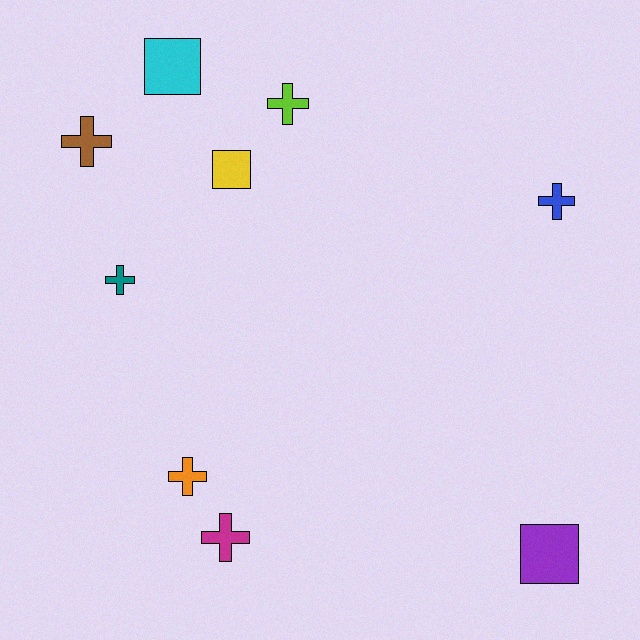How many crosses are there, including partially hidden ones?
There are 6 crosses.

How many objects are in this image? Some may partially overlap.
There are 9 objects.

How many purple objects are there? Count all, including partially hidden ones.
There is 1 purple object.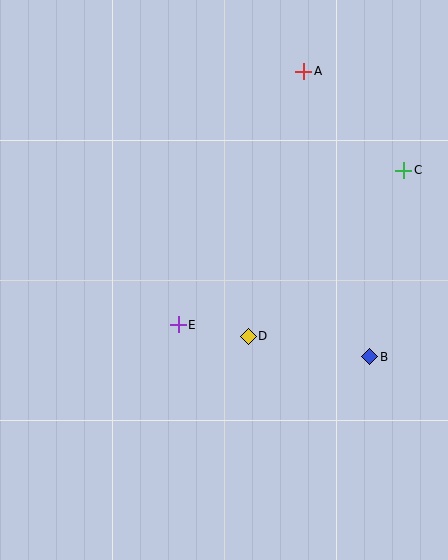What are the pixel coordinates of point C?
Point C is at (404, 170).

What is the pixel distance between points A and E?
The distance between A and E is 283 pixels.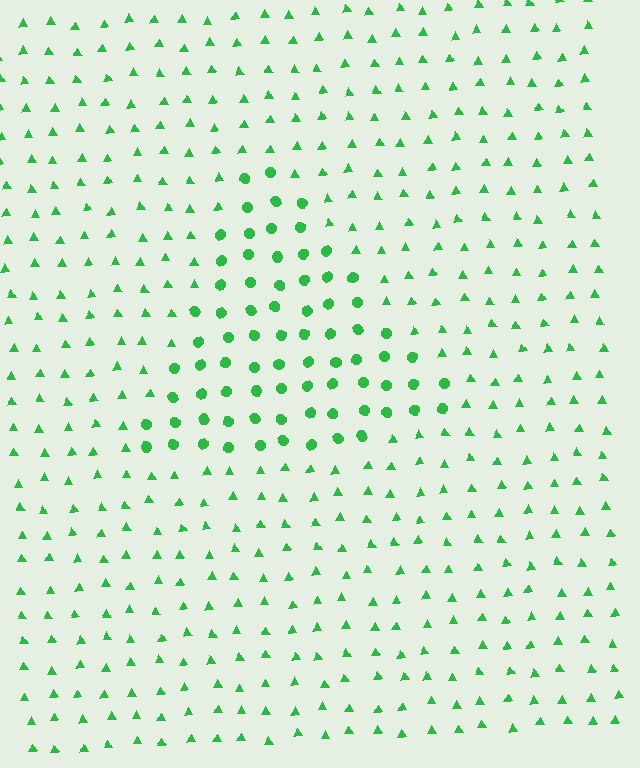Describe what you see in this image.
The image is filled with small green elements arranged in a uniform grid. A triangle-shaped region contains circles, while the surrounding area contains triangles. The boundary is defined purely by the change in element shape.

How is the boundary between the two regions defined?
The boundary is defined by a change in element shape: circles inside vs. triangles outside. All elements share the same color and spacing.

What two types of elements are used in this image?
The image uses circles inside the triangle region and triangles outside it.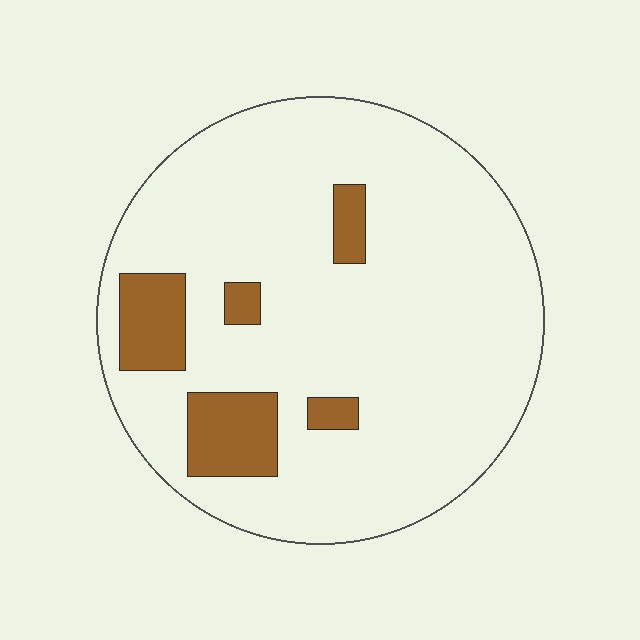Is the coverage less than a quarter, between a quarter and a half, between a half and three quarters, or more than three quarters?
Less than a quarter.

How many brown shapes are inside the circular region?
5.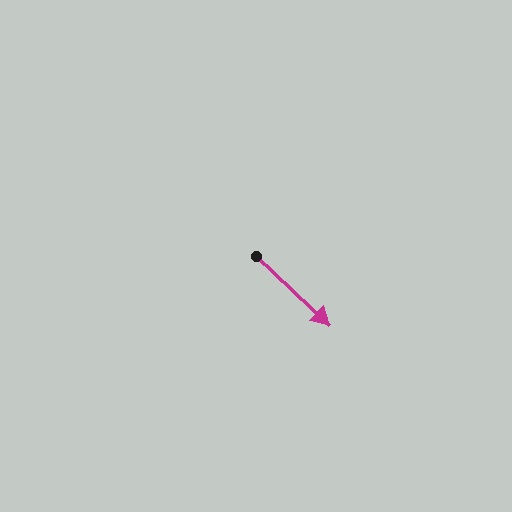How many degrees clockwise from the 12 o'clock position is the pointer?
Approximately 134 degrees.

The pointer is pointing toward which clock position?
Roughly 4 o'clock.